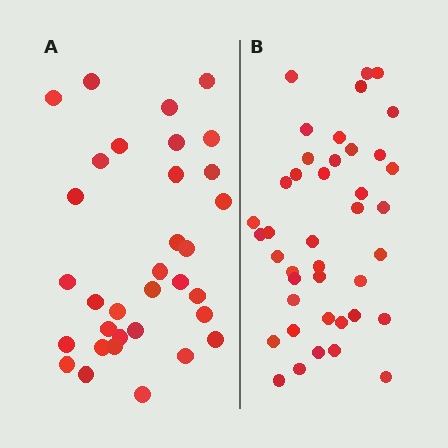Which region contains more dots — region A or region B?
Region B (the right region) has more dots.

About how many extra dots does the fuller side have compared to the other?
Region B has roughly 8 or so more dots than region A.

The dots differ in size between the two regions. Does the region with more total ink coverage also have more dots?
No. Region A has more total ink coverage because its dots are larger, but region B actually contains more individual dots. Total area can be misleading — the number of items is what matters here.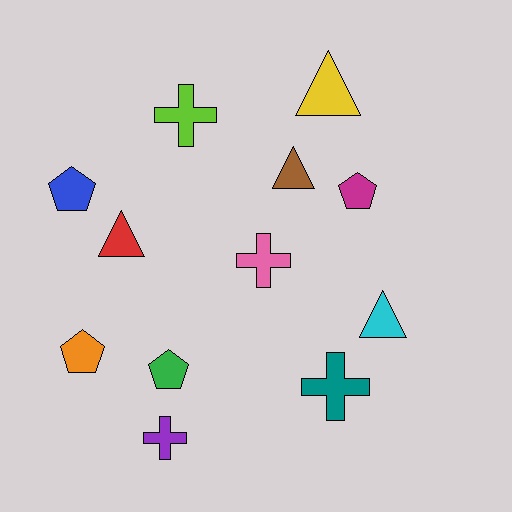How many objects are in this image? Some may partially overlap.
There are 12 objects.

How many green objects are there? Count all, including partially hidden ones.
There is 1 green object.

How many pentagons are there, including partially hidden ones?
There are 4 pentagons.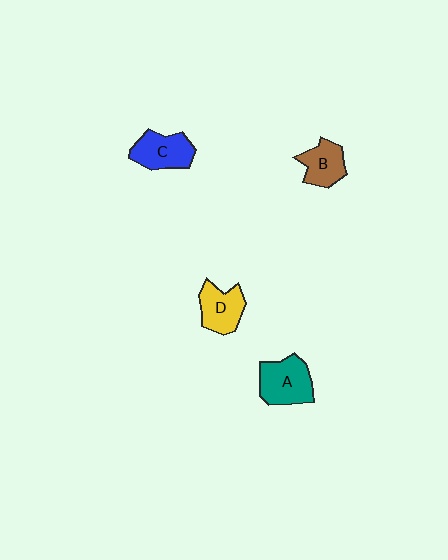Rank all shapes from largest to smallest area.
From largest to smallest: A (teal), C (blue), D (yellow), B (brown).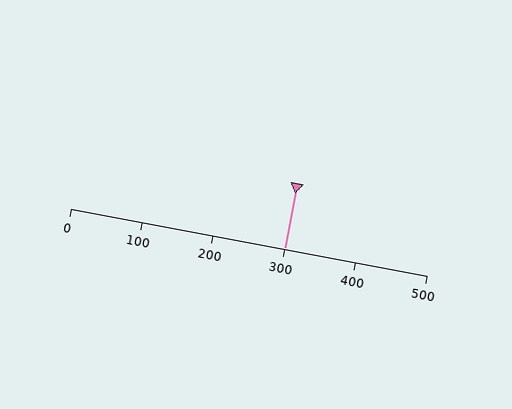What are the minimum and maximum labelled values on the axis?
The axis runs from 0 to 500.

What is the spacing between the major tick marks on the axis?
The major ticks are spaced 100 apart.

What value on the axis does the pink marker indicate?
The marker indicates approximately 300.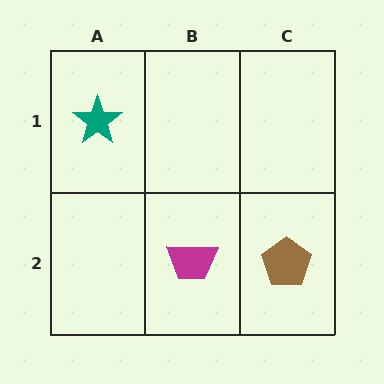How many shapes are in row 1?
1 shape.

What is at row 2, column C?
A brown pentagon.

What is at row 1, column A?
A teal star.